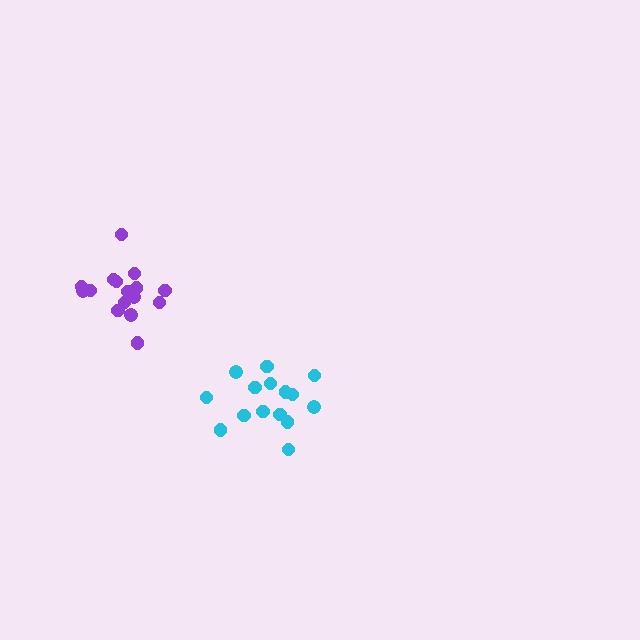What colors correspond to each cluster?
The clusters are colored: cyan, purple.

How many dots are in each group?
Group 1: 15 dots, Group 2: 16 dots (31 total).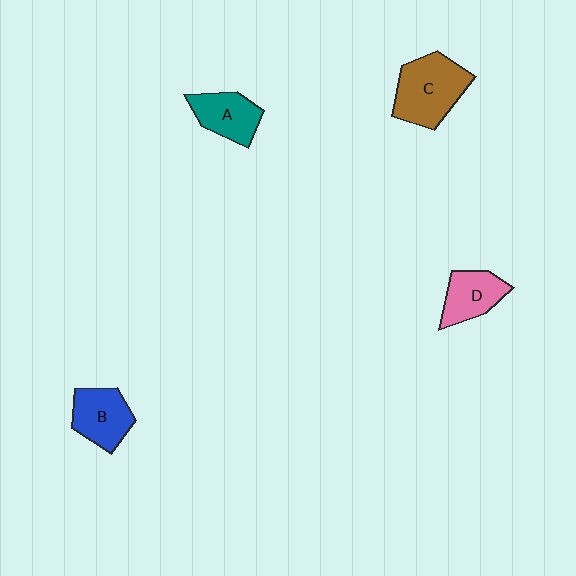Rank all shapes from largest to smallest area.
From largest to smallest: C (brown), B (blue), A (teal), D (pink).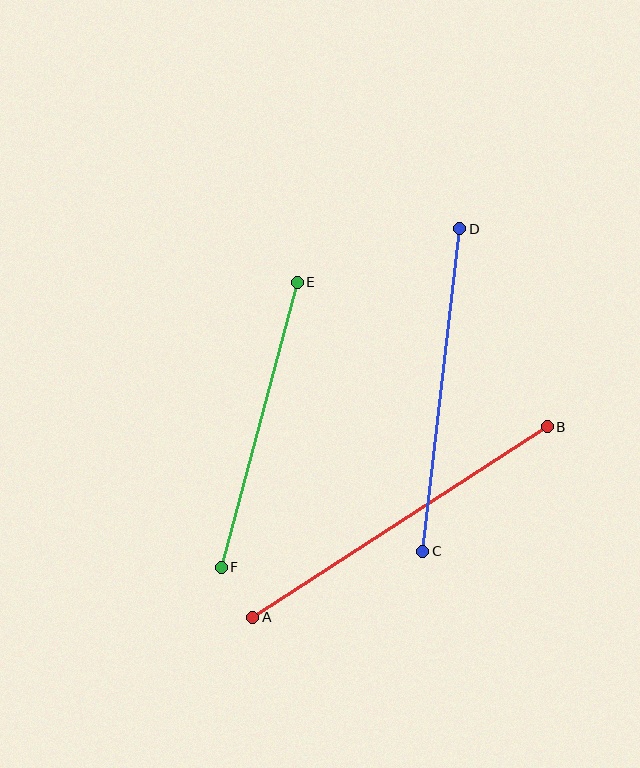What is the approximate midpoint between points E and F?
The midpoint is at approximately (259, 425) pixels.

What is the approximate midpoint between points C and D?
The midpoint is at approximately (441, 390) pixels.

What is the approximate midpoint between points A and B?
The midpoint is at approximately (400, 522) pixels.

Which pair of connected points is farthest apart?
Points A and B are farthest apart.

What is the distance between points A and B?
The distance is approximately 351 pixels.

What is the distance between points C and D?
The distance is approximately 325 pixels.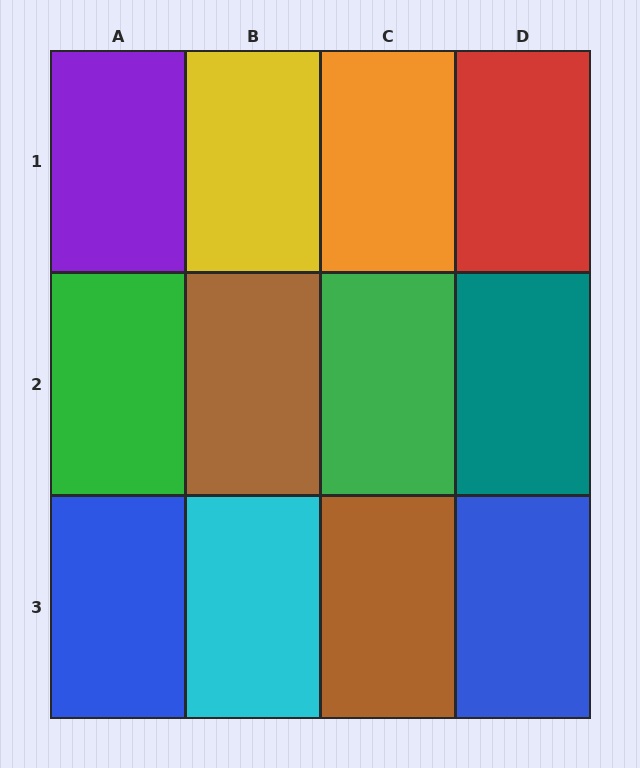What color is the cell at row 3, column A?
Blue.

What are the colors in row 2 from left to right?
Green, brown, green, teal.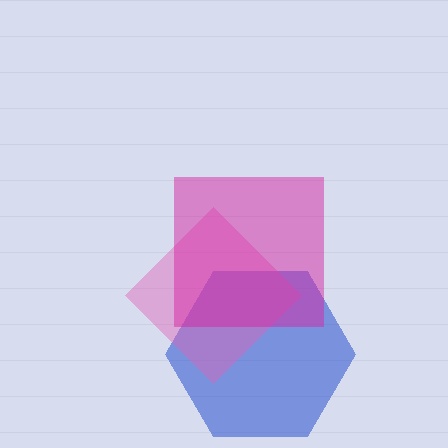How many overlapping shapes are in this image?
There are 3 overlapping shapes in the image.